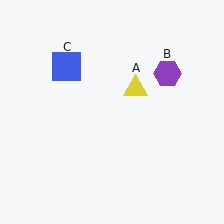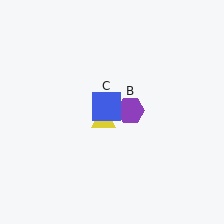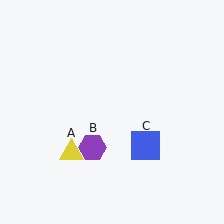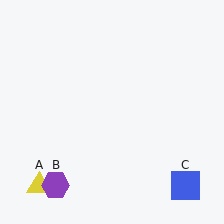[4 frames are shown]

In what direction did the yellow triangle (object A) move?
The yellow triangle (object A) moved down and to the left.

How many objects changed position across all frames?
3 objects changed position: yellow triangle (object A), purple hexagon (object B), blue square (object C).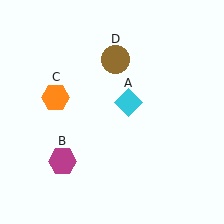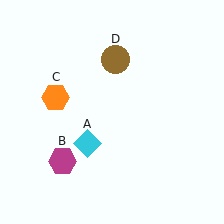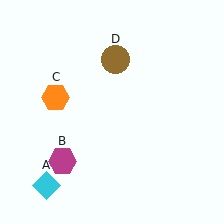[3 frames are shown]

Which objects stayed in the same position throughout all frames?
Magenta hexagon (object B) and orange hexagon (object C) and brown circle (object D) remained stationary.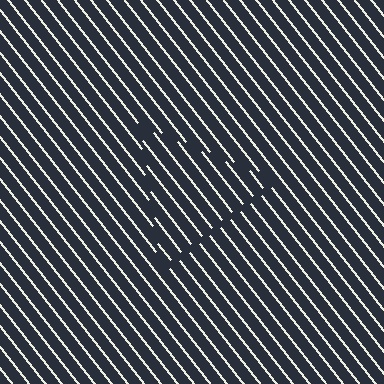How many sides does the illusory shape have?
3 sides — the line-ends trace a triangle.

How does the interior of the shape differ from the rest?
The interior of the shape contains the same grating, shifted by half a period — the contour is defined by the phase discontinuity where line-ends from the inner and outer gratings abut.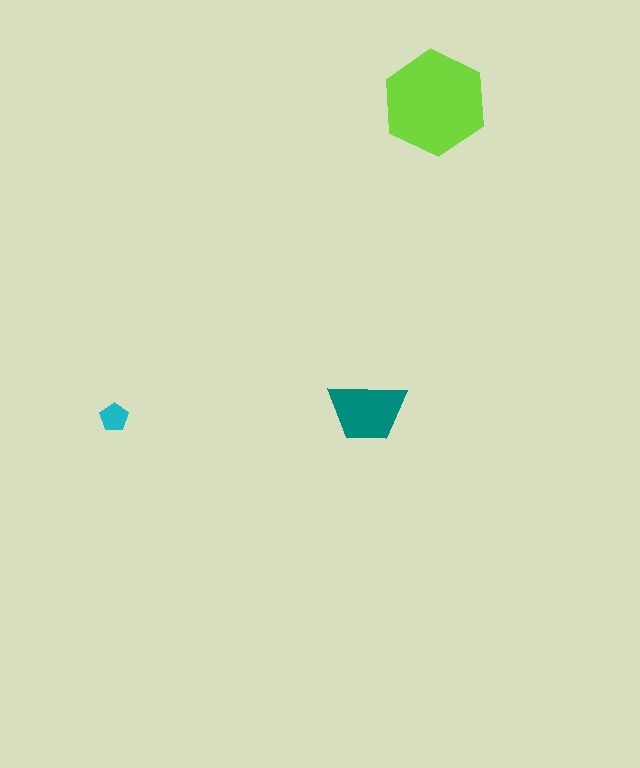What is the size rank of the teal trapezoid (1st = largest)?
2nd.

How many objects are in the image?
There are 3 objects in the image.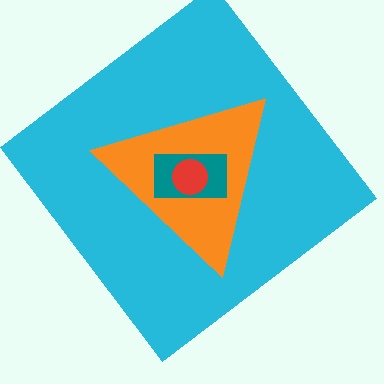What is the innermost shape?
The red circle.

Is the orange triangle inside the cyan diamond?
Yes.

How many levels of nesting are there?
4.